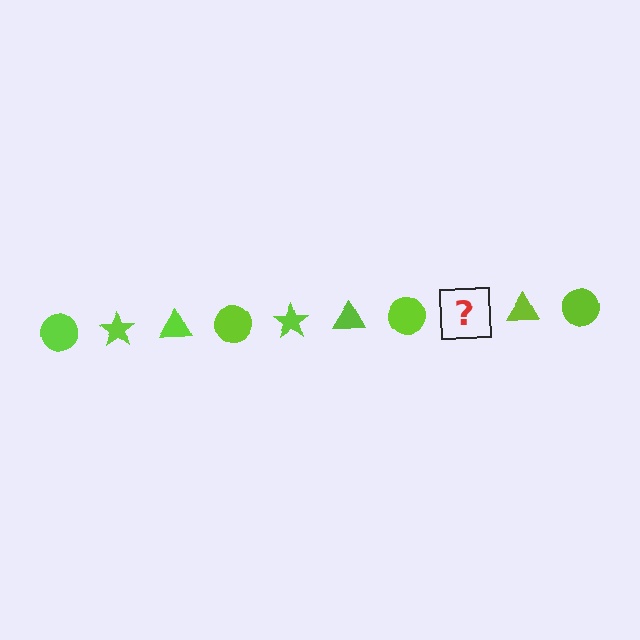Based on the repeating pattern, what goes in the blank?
The blank should be a lime star.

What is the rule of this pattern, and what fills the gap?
The rule is that the pattern cycles through circle, star, triangle shapes in lime. The gap should be filled with a lime star.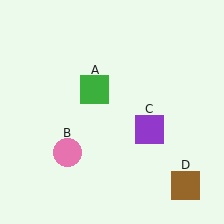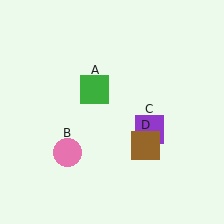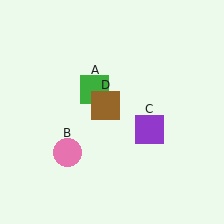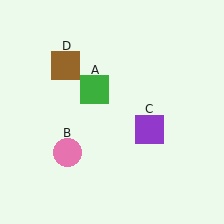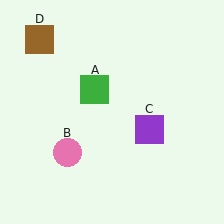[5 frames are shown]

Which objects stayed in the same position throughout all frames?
Green square (object A) and pink circle (object B) and purple square (object C) remained stationary.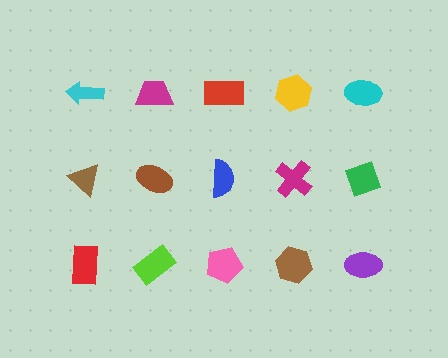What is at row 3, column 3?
A pink pentagon.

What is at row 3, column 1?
A red rectangle.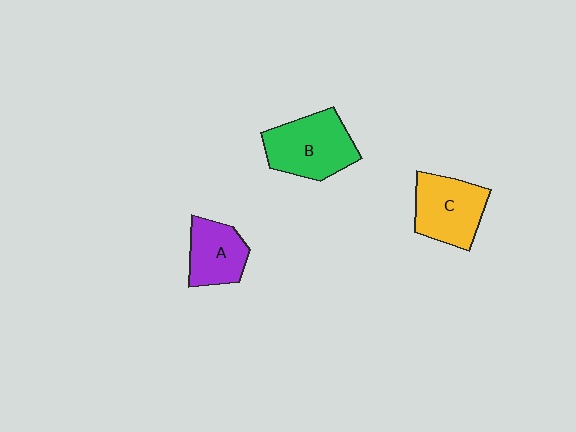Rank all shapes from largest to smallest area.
From largest to smallest: B (green), C (yellow), A (purple).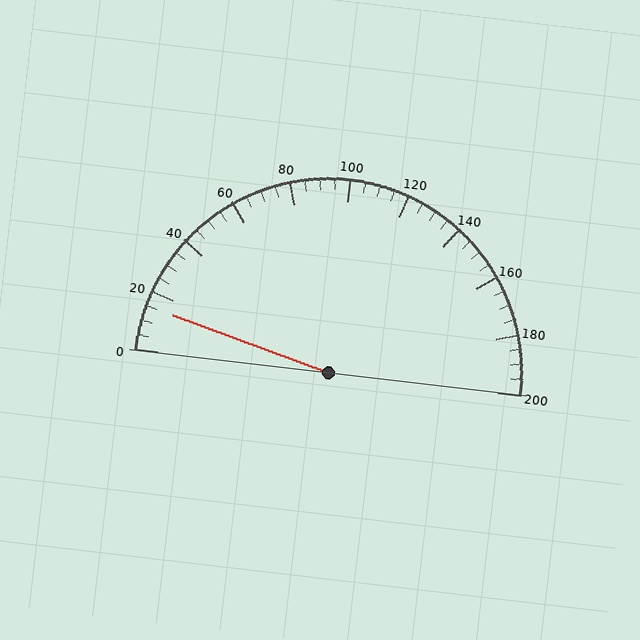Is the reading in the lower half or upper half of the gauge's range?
The reading is in the lower half of the range (0 to 200).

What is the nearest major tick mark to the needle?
The nearest major tick mark is 20.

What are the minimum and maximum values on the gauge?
The gauge ranges from 0 to 200.